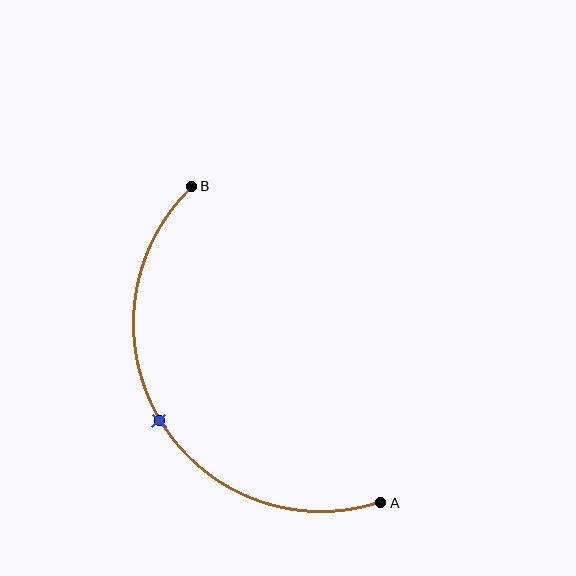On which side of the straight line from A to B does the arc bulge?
The arc bulges to the left of the straight line connecting A and B.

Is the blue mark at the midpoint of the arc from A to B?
Yes. The blue mark lies on the arc at equal arc-length from both A and B — it is the arc midpoint.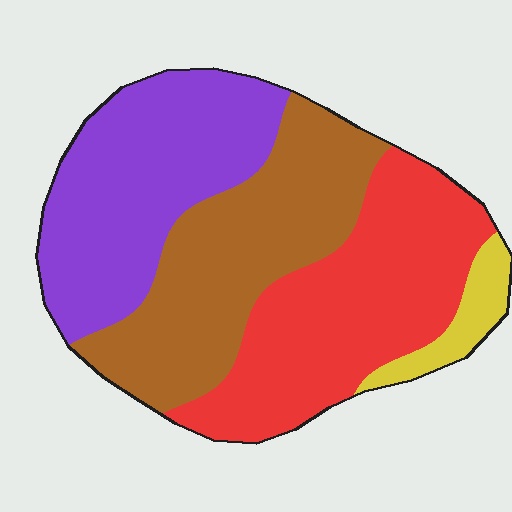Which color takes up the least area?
Yellow, at roughly 5%.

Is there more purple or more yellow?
Purple.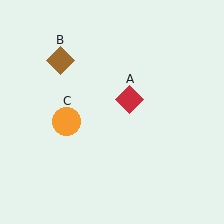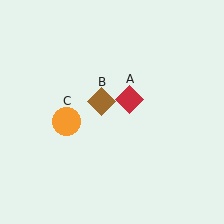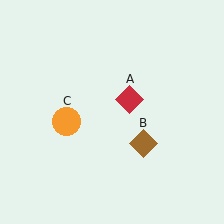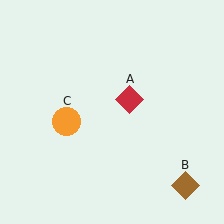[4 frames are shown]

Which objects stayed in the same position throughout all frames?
Red diamond (object A) and orange circle (object C) remained stationary.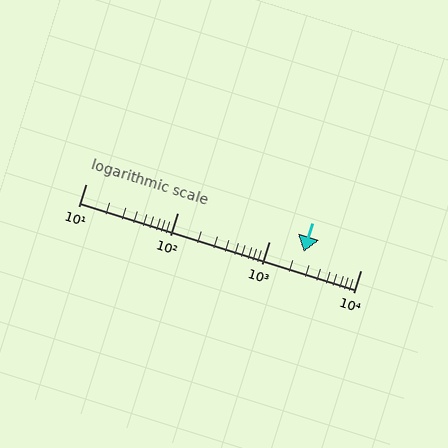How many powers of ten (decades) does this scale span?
The scale spans 3 decades, from 10 to 10000.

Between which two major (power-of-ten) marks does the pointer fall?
The pointer is between 1000 and 10000.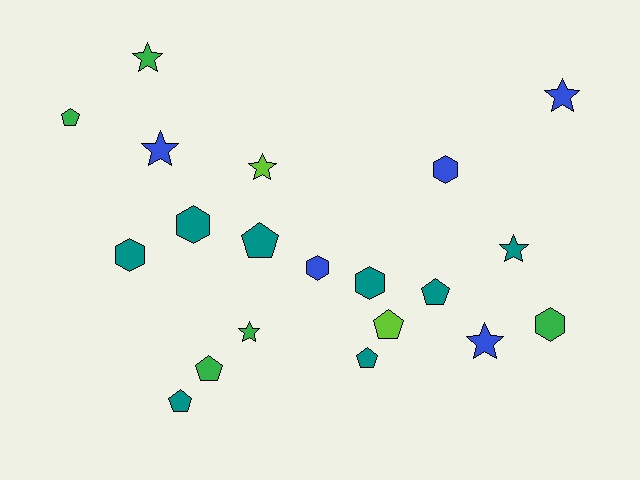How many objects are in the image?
There are 20 objects.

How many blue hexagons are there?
There are 2 blue hexagons.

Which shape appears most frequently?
Pentagon, with 7 objects.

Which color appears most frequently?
Teal, with 8 objects.